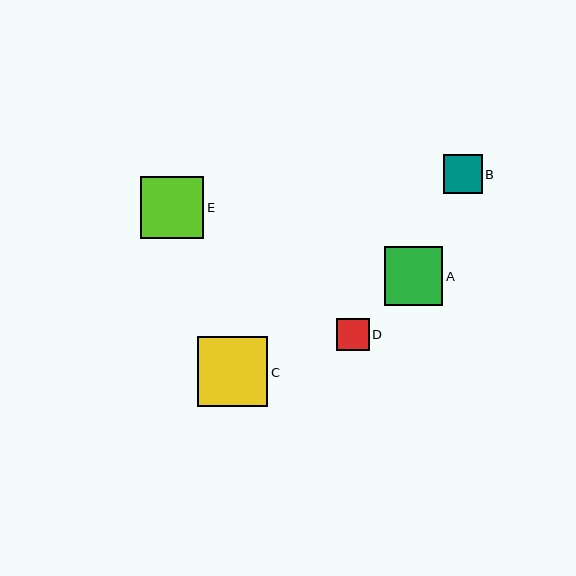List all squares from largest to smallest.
From largest to smallest: C, E, A, B, D.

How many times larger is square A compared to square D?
Square A is approximately 1.8 times the size of square D.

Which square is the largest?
Square C is the largest with a size of approximately 71 pixels.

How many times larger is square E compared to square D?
Square E is approximately 1.9 times the size of square D.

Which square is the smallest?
Square D is the smallest with a size of approximately 32 pixels.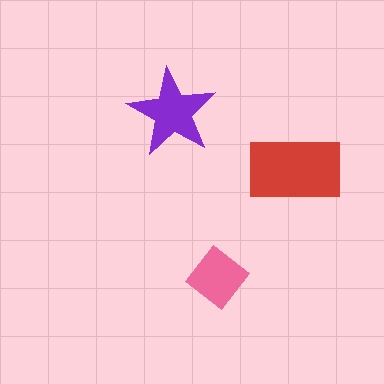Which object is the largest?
The red rectangle.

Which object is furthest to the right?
The red rectangle is rightmost.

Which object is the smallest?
The pink diamond.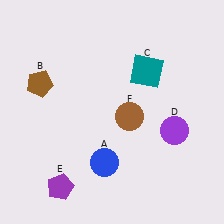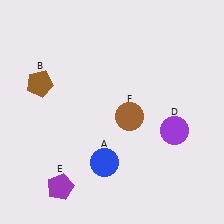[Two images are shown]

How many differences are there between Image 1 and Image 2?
There is 1 difference between the two images.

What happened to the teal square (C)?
The teal square (C) was removed in Image 2. It was in the top-right area of Image 1.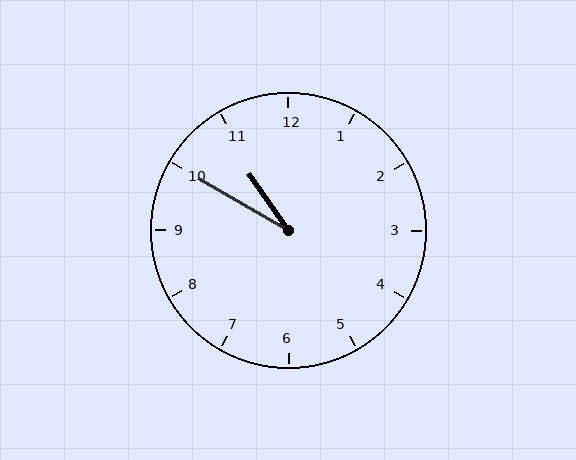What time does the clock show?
10:50.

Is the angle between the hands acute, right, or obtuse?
It is acute.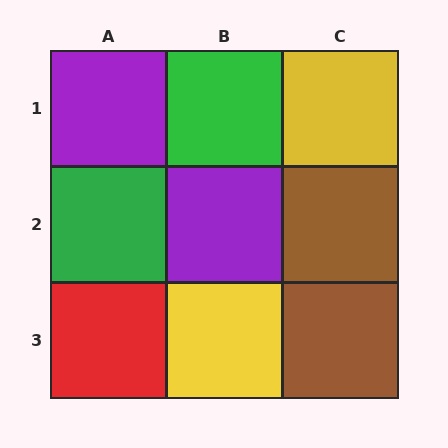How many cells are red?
1 cell is red.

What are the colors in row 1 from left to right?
Purple, green, yellow.